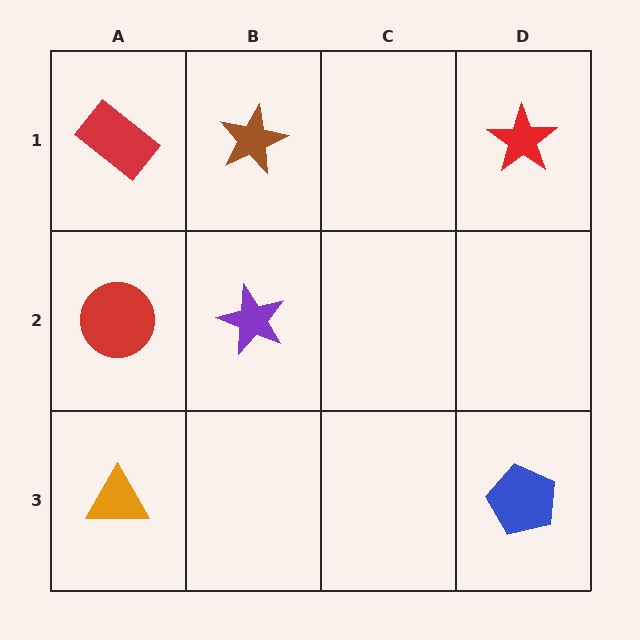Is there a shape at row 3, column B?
No, that cell is empty.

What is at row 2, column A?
A red circle.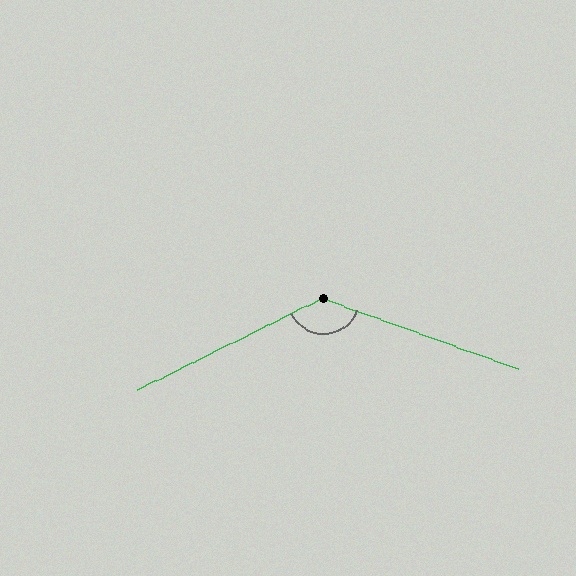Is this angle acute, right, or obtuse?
It is obtuse.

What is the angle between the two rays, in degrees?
Approximately 134 degrees.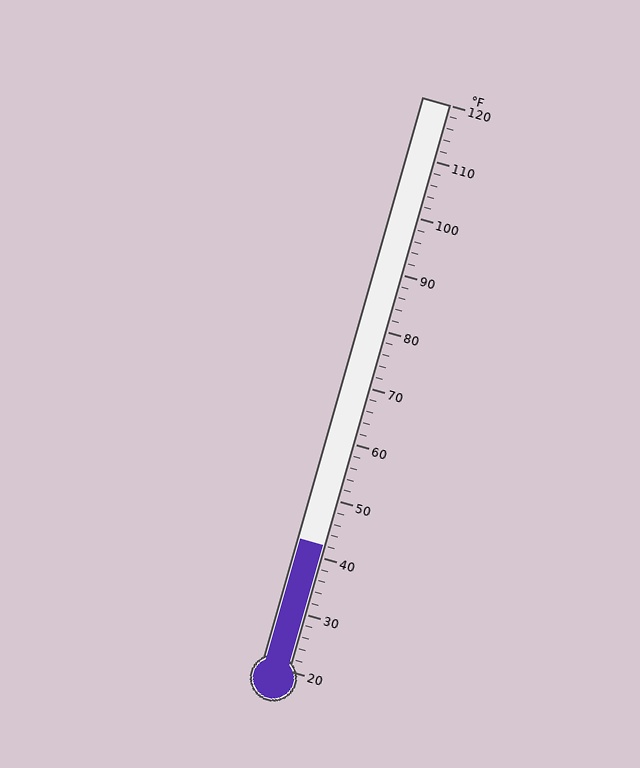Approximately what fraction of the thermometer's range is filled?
The thermometer is filled to approximately 20% of its range.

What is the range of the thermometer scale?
The thermometer scale ranges from 20°F to 120°F.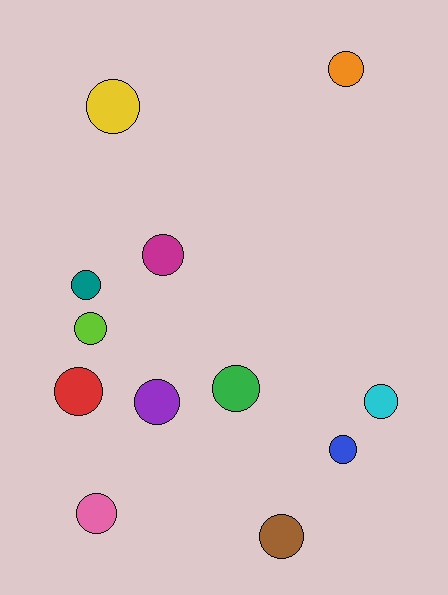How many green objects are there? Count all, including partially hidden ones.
There is 1 green object.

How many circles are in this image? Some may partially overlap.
There are 12 circles.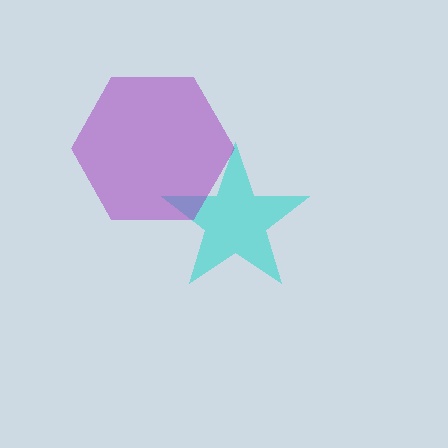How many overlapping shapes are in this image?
There are 2 overlapping shapes in the image.